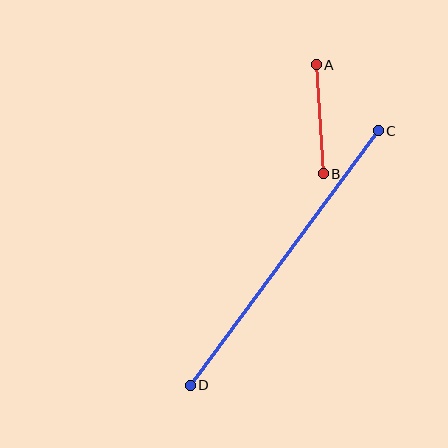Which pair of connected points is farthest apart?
Points C and D are farthest apart.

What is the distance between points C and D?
The distance is approximately 316 pixels.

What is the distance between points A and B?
The distance is approximately 109 pixels.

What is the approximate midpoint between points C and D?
The midpoint is at approximately (284, 258) pixels.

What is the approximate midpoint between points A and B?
The midpoint is at approximately (320, 119) pixels.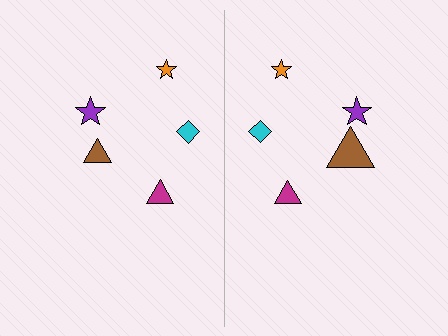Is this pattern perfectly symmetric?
No, the pattern is not perfectly symmetric. The brown triangle on the right side has a different size than its mirror counterpart.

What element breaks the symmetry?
The brown triangle on the right side has a different size than its mirror counterpart.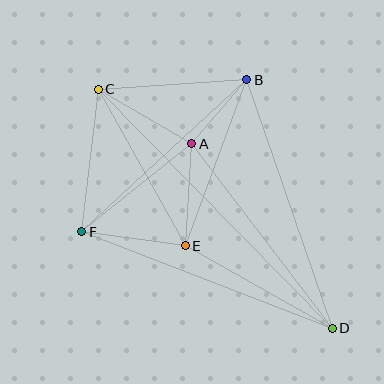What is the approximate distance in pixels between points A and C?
The distance between A and C is approximately 108 pixels.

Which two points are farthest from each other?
Points C and D are farthest from each other.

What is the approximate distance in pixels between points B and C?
The distance between B and C is approximately 149 pixels.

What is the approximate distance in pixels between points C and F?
The distance between C and F is approximately 143 pixels.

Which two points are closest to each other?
Points A and B are closest to each other.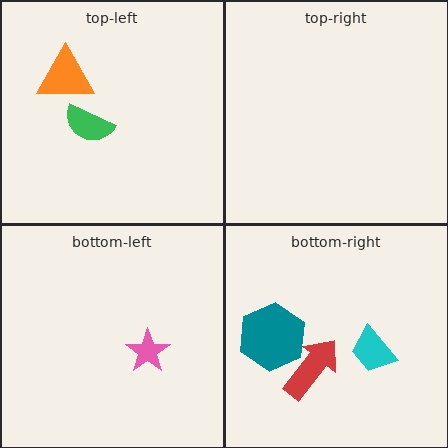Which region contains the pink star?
The bottom-left region.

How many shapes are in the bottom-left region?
1.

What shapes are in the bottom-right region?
The red arrow, the cyan trapezoid, the teal hexagon.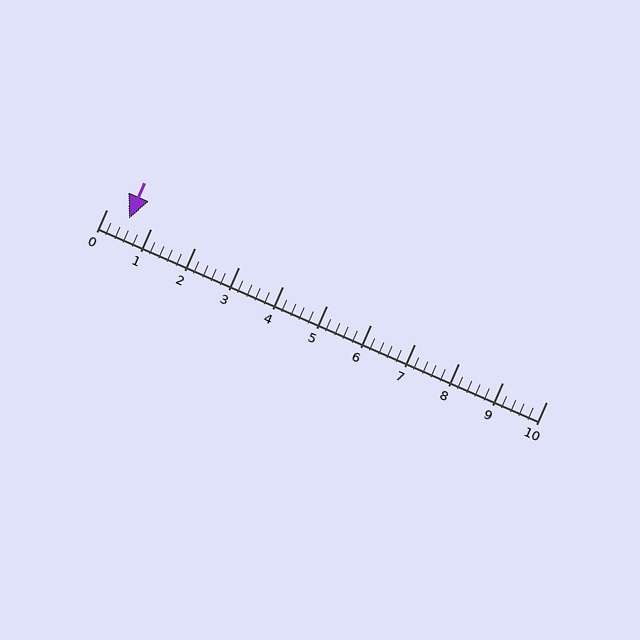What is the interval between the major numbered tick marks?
The major tick marks are spaced 1 units apart.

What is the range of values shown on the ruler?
The ruler shows values from 0 to 10.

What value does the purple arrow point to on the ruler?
The purple arrow points to approximately 0.5.